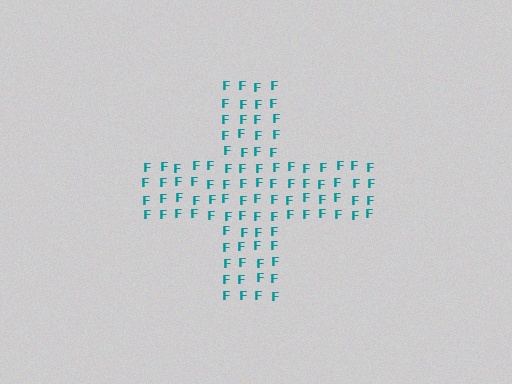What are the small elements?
The small elements are letter F's.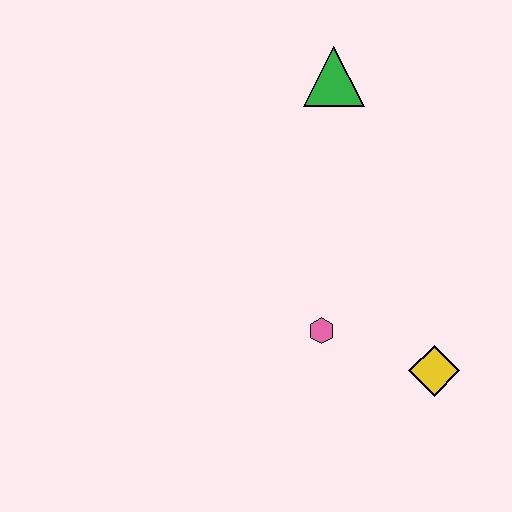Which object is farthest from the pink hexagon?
The green triangle is farthest from the pink hexagon.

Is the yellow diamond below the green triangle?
Yes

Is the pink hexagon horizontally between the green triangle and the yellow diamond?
No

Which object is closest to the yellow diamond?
The pink hexagon is closest to the yellow diamond.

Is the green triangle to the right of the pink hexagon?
Yes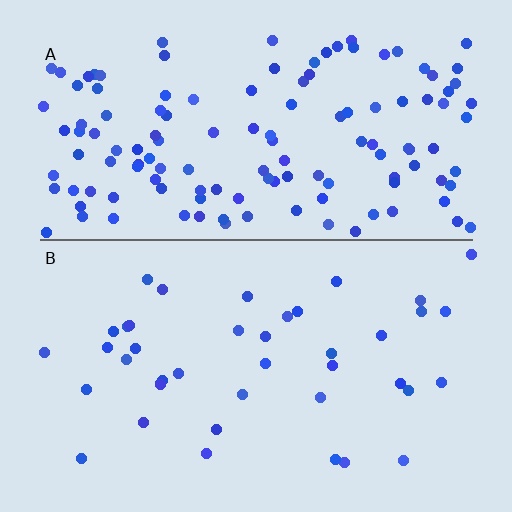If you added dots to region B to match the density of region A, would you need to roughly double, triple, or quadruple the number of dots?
Approximately triple.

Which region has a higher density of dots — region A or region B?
A (the top).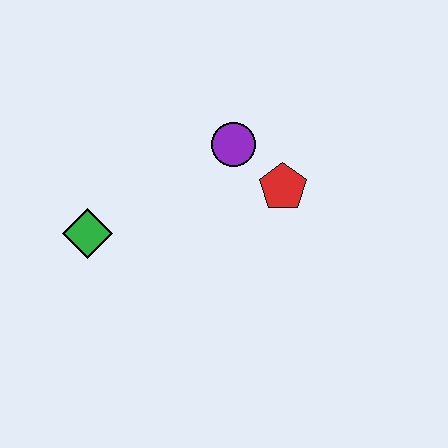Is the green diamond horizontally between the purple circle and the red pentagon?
No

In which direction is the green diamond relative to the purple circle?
The green diamond is to the left of the purple circle.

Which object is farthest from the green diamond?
The red pentagon is farthest from the green diamond.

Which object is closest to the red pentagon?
The purple circle is closest to the red pentagon.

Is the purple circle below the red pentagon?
No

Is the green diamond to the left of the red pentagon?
Yes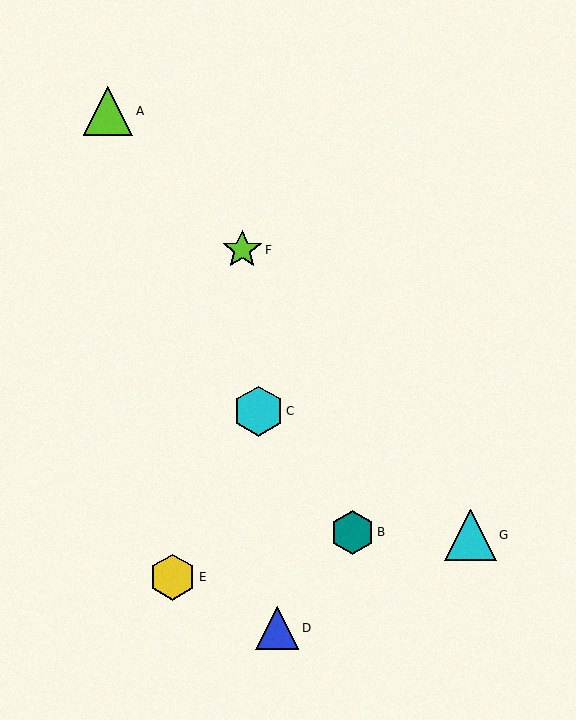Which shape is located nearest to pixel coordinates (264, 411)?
The cyan hexagon (labeled C) at (258, 411) is nearest to that location.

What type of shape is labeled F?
Shape F is a lime star.